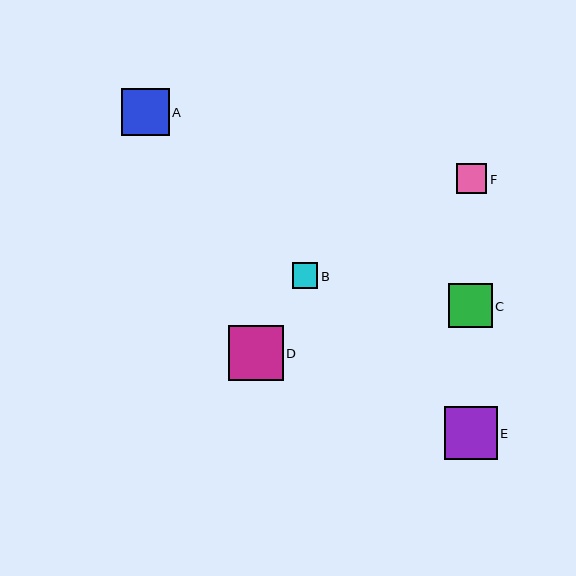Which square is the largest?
Square D is the largest with a size of approximately 54 pixels.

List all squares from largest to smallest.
From largest to smallest: D, E, A, C, F, B.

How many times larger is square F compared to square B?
Square F is approximately 1.2 times the size of square B.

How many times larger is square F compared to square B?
Square F is approximately 1.2 times the size of square B.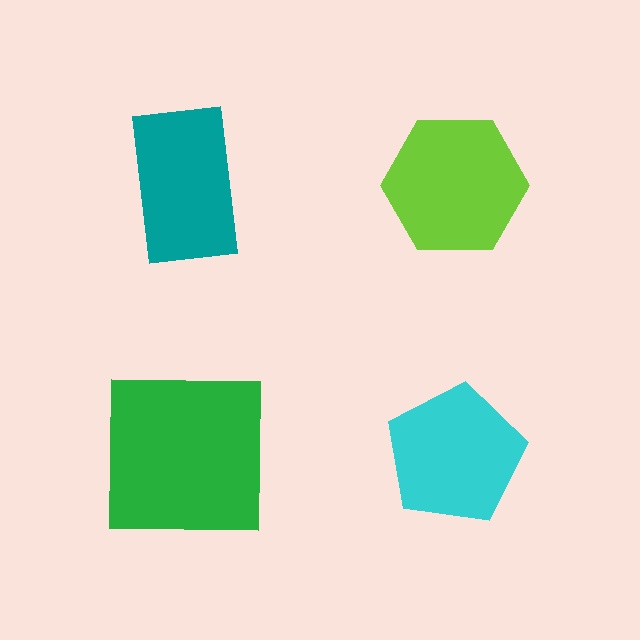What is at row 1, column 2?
A lime hexagon.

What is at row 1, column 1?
A teal rectangle.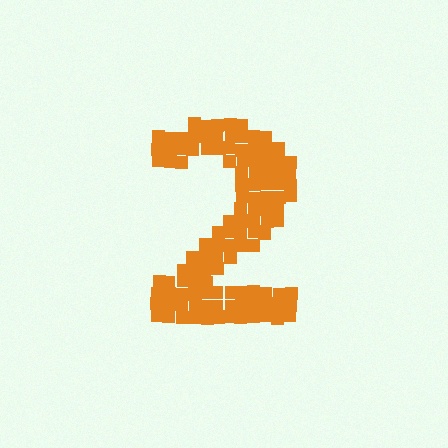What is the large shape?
The large shape is the digit 2.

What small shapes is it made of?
It is made of small squares.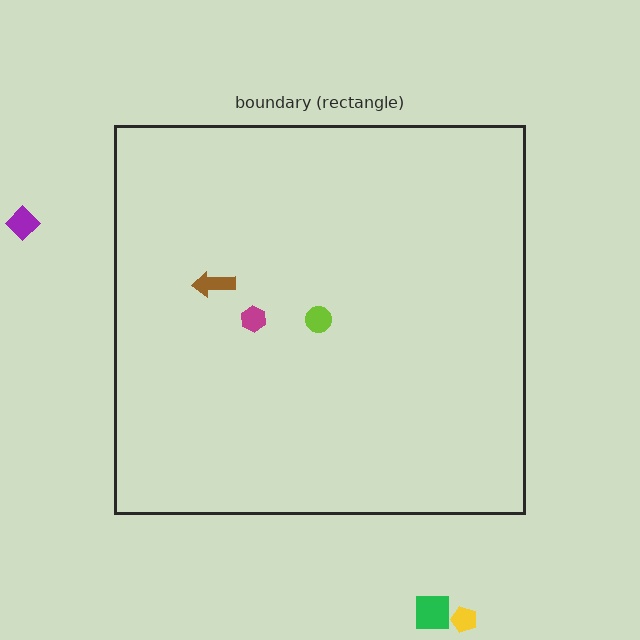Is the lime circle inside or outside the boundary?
Inside.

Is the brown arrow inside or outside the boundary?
Inside.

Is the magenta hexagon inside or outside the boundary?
Inside.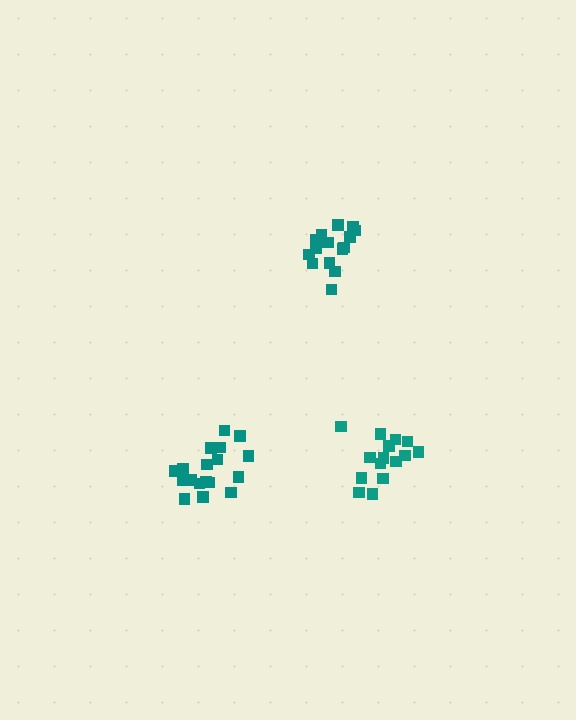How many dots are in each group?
Group 1: 15 dots, Group 2: 15 dots, Group 3: 18 dots (48 total).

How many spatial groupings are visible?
There are 3 spatial groupings.